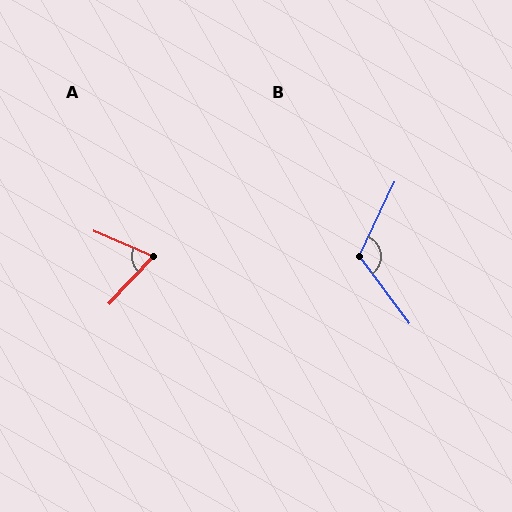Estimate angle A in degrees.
Approximately 70 degrees.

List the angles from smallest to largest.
A (70°), B (118°).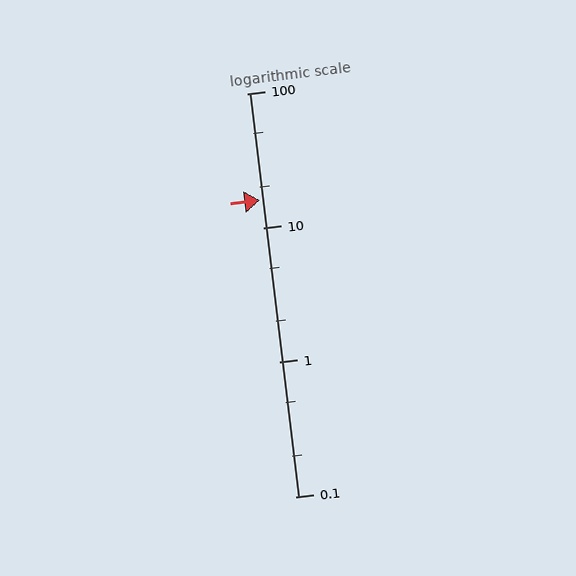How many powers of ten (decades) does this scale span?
The scale spans 3 decades, from 0.1 to 100.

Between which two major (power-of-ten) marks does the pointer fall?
The pointer is between 10 and 100.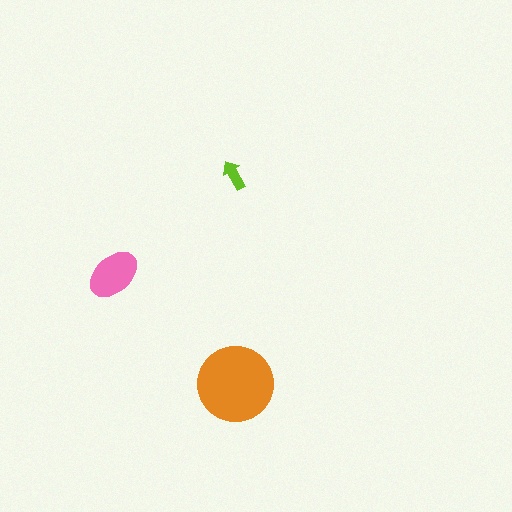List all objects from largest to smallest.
The orange circle, the pink ellipse, the lime arrow.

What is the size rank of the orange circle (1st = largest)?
1st.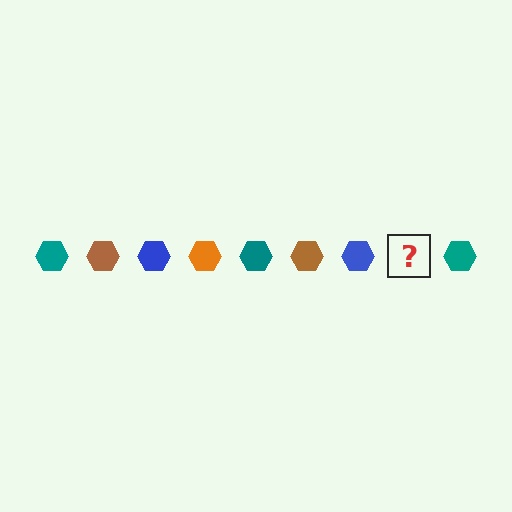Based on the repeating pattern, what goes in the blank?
The blank should be an orange hexagon.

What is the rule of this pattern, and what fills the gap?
The rule is that the pattern cycles through teal, brown, blue, orange hexagons. The gap should be filled with an orange hexagon.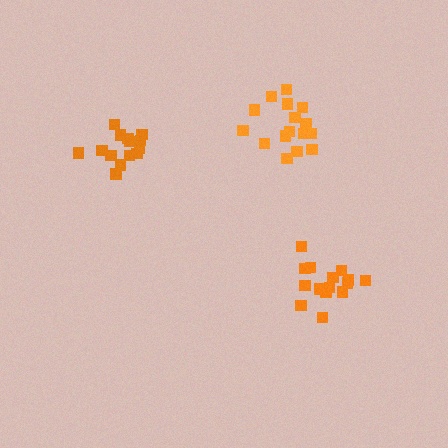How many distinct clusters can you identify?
There are 3 distinct clusters.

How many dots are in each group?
Group 1: 16 dots, Group 2: 14 dots, Group 3: 16 dots (46 total).